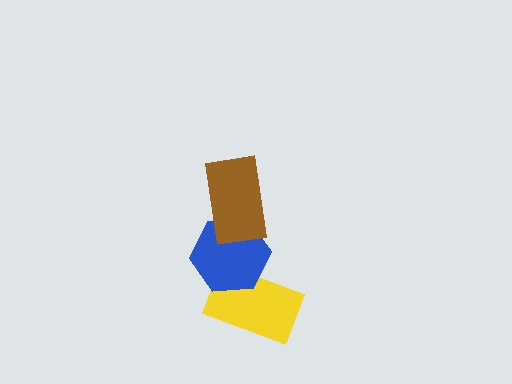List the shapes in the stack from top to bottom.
From top to bottom: the brown rectangle, the blue hexagon, the yellow rectangle.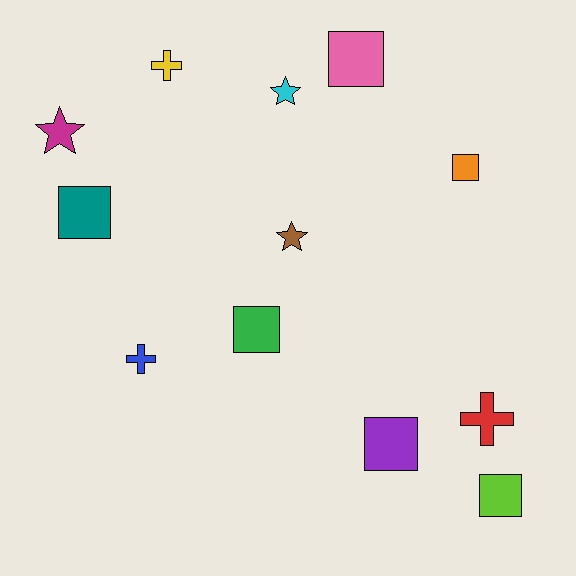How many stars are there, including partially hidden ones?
There are 3 stars.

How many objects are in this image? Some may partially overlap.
There are 12 objects.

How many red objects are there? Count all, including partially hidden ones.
There is 1 red object.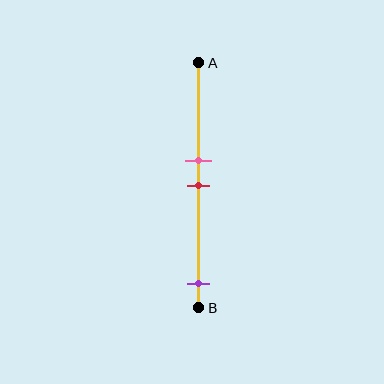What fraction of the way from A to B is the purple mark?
The purple mark is approximately 90% (0.9) of the way from A to B.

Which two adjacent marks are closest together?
The pink and red marks are the closest adjacent pair.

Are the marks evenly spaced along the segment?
No, the marks are not evenly spaced.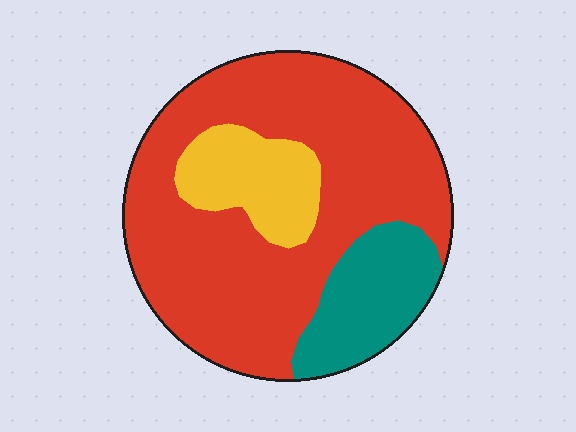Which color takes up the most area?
Red, at roughly 70%.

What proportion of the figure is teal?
Teal covers about 15% of the figure.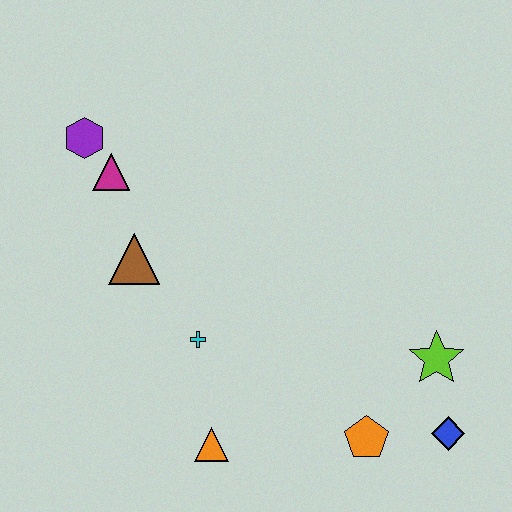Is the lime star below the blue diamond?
No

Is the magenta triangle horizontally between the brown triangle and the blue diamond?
No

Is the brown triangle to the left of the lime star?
Yes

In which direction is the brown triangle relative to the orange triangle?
The brown triangle is above the orange triangle.